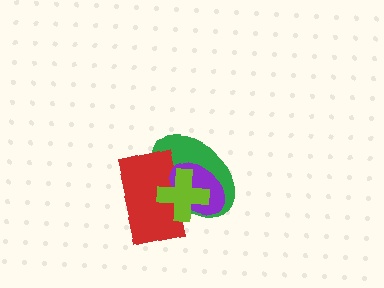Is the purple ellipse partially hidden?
Yes, it is partially covered by another shape.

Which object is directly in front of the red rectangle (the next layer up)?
The purple ellipse is directly in front of the red rectangle.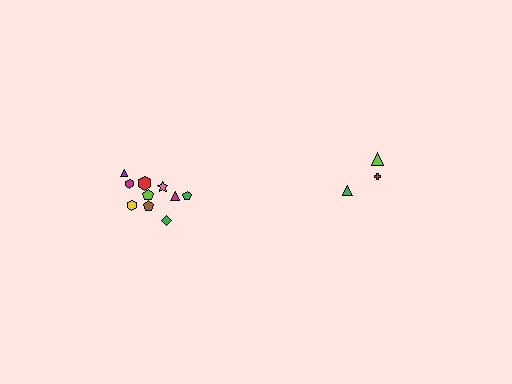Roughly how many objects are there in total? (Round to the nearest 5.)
Roughly 15 objects in total.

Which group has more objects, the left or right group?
The left group.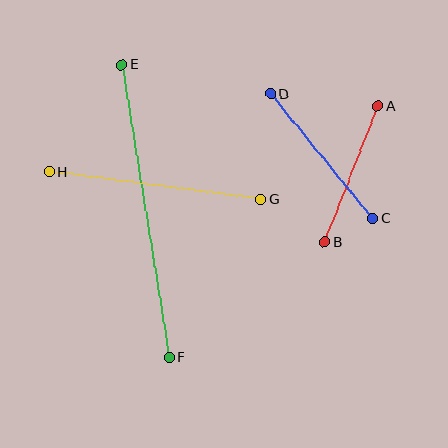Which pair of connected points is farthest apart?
Points E and F are farthest apart.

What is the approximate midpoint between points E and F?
The midpoint is at approximately (145, 211) pixels.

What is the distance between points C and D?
The distance is approximately 161 pixels.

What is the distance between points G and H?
The distance is approximately 213 pixels.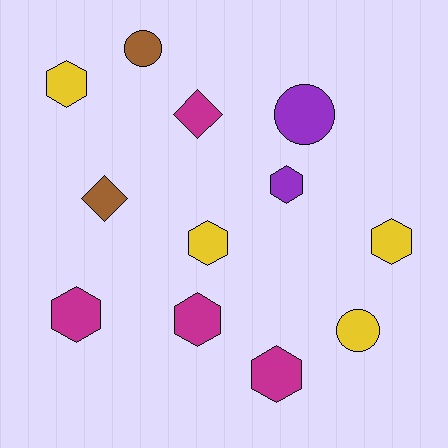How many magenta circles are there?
There are no magenta circles.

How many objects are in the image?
There are 12 objects.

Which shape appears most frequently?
Hexagon, with 7 objects.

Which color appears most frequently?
Magenta, with 4 objects.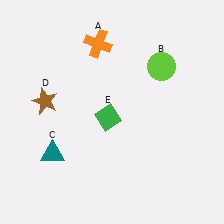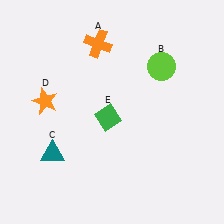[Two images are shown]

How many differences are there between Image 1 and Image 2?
There is 1 difference between the two images.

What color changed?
The star (D) changed from brown in Image 1 to orange in Image 2.